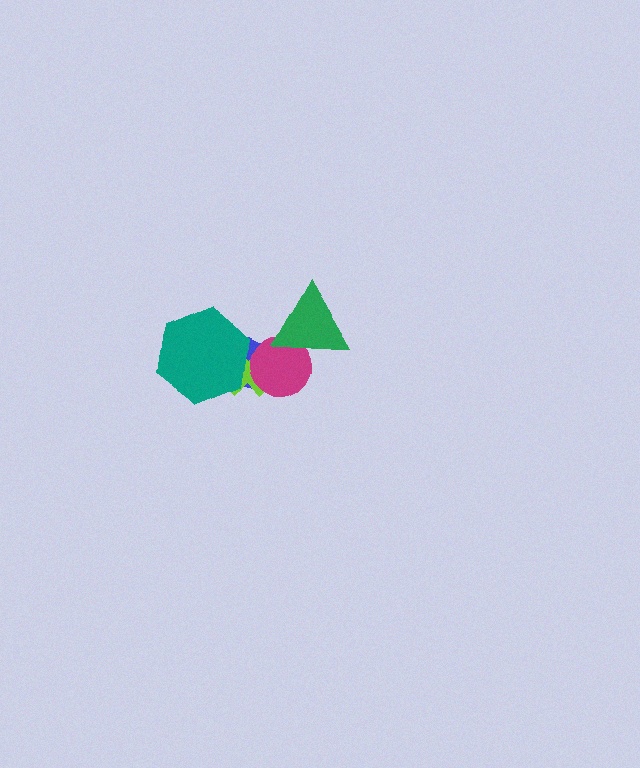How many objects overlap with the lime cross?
3 objects overlap with the lime cross.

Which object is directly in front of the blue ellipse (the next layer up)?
The lime cross is directly in front of the blue ellipse.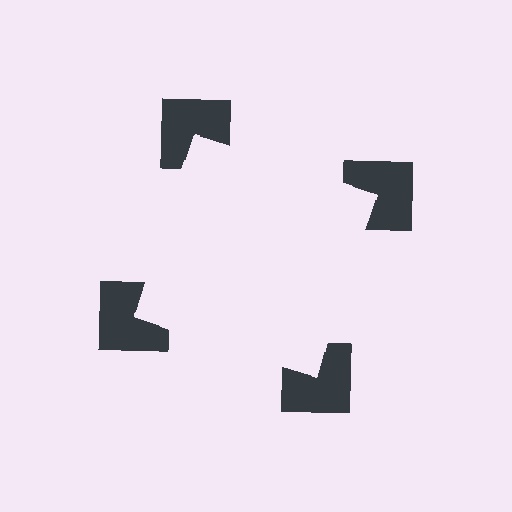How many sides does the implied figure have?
4 sides.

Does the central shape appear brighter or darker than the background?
It typically appears slightly brighter than the background, even though no actual brightness change is drawn.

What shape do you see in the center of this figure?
An illusory square — its edges are inferred from the aligned wedge cuts in the notched squares, not physically drawn.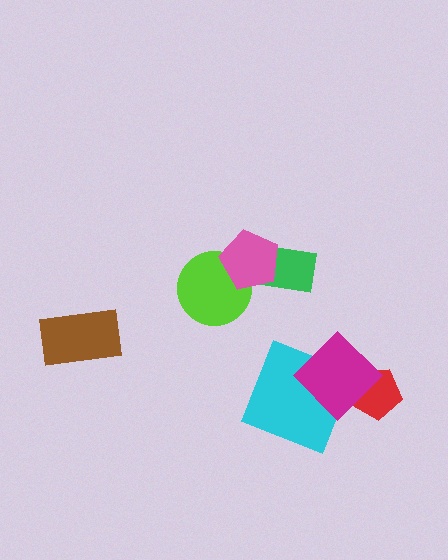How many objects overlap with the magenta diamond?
2 objects overlap with the magenta diamond.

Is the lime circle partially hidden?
Yes, it is partially covered by another shape.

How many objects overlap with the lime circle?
1 object overlaps with the lime circle.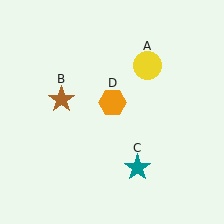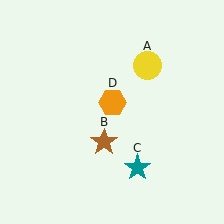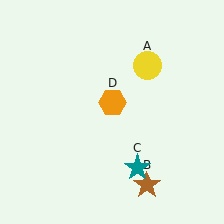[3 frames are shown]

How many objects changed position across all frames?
1 object changed position: brown star (object B).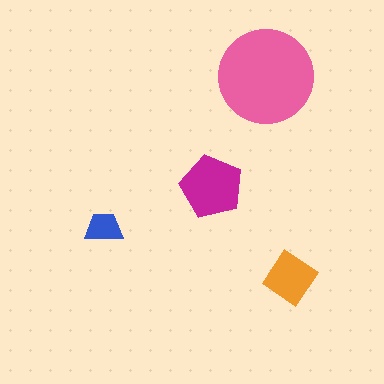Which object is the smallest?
The blue trapezoid.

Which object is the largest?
The pink circle.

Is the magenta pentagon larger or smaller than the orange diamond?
Larger.